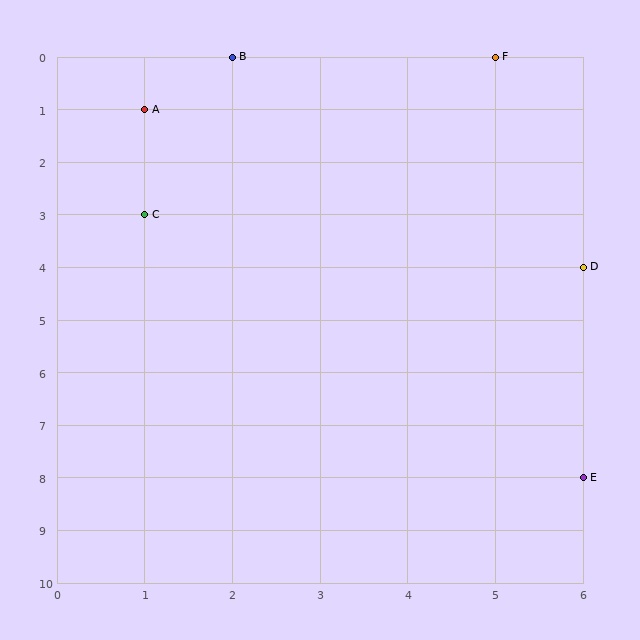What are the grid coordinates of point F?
Point F is at grid coordinates (5, 0).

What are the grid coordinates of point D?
Point D is at grid coordinates (6, 4).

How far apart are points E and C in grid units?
Points E and C are 5 columns and 5 rows apart (about 7.1 grid units diagonally).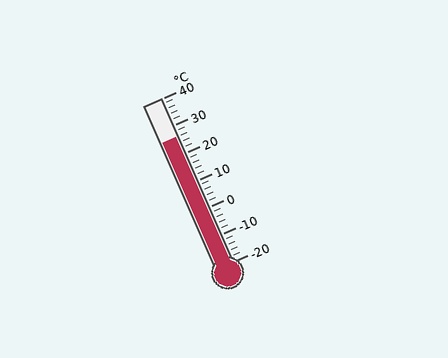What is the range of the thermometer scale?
The thermometer scale ranges from -20°C to 40°C.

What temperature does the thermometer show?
The thermometer shows approximately 26°C.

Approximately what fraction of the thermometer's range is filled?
The thermometer is filled to approximately 75% of its range.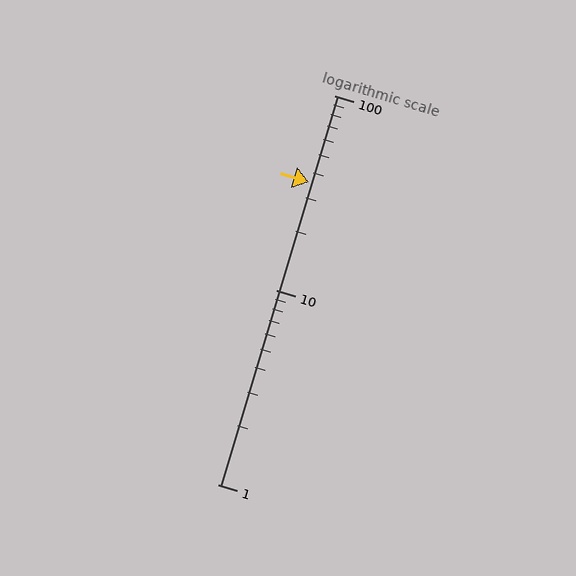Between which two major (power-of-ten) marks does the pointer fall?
The pointer is between 10 and 100.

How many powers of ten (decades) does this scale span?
The scale spans 2 decades, from 1 to 100.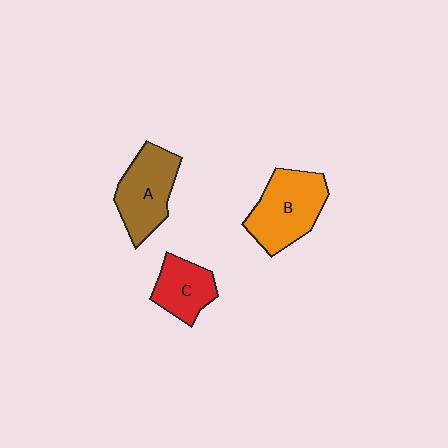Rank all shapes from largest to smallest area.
From largest to smallest: B (orange), A (brown), C (red).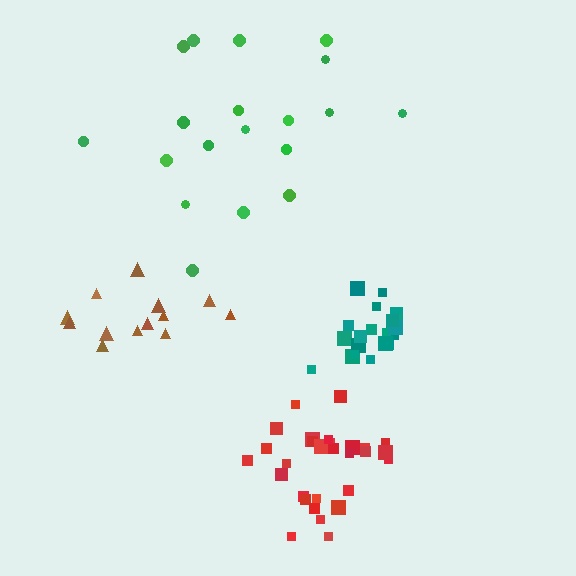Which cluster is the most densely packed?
Teal.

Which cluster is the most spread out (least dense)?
Green.